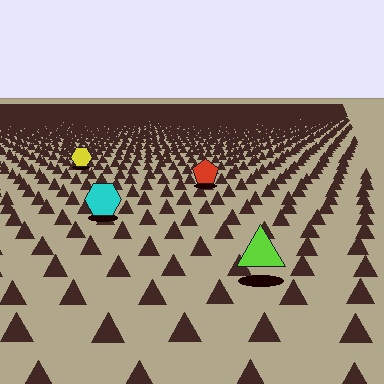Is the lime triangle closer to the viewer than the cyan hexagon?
Yes. The lime triangle is closer — you can tell from the texture gradient: the ground texture is coarser near it.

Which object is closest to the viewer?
The lime triangle is closest. The texture marks near it are larger and more spread out.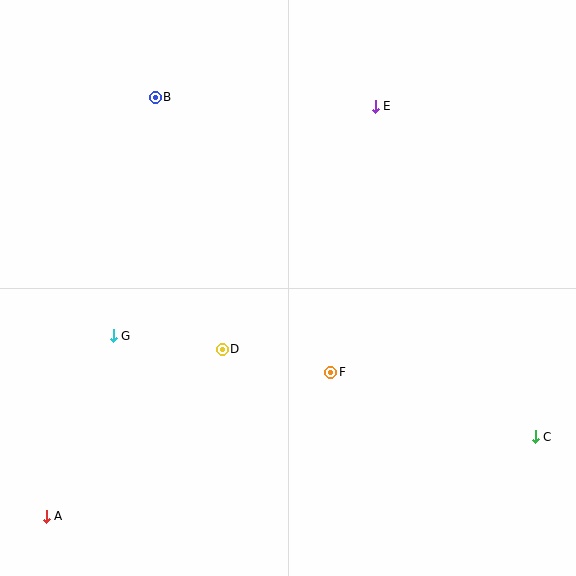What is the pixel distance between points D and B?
The distance between D and B is 261 pixels.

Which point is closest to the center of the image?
Point D at (222, 349) is closest to the center.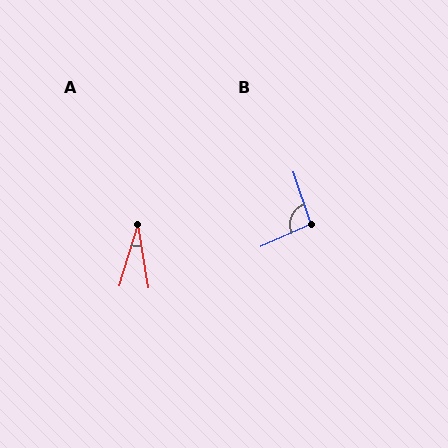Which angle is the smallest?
A, at approximately 26 degrees.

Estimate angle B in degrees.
Approximately 95 degrees.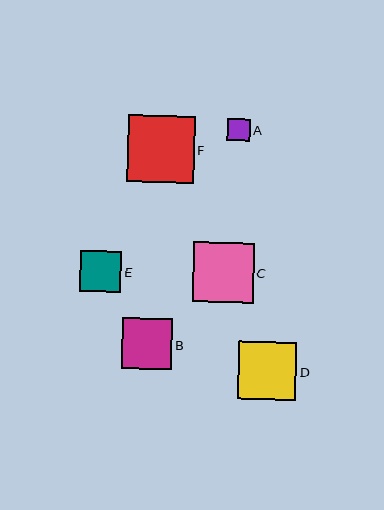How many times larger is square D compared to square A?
Square D is approximately 2.6 times the size of square A.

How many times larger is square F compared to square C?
Square F is approximately 1.1 times the size of square C.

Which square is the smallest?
Square A is the smallest with a size of approximately 23 pixels.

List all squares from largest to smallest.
From largest to smallest: F, C, D, B, E, A.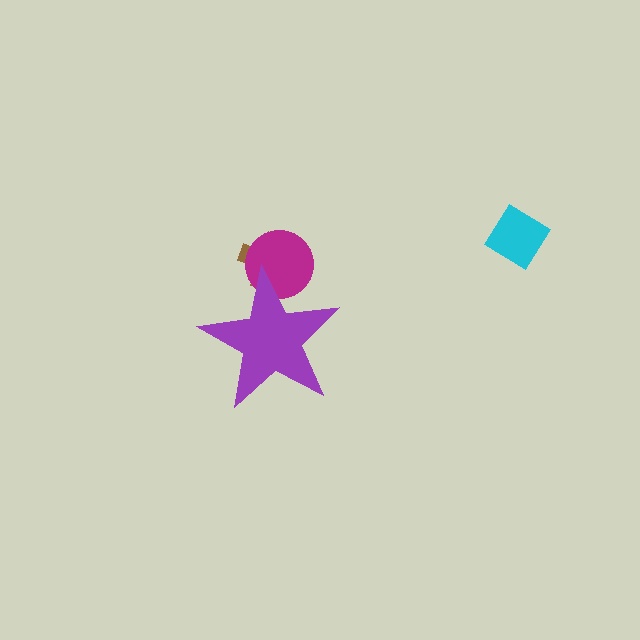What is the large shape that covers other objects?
A purple star.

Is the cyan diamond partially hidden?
No, the cyan diamond is fully visible.